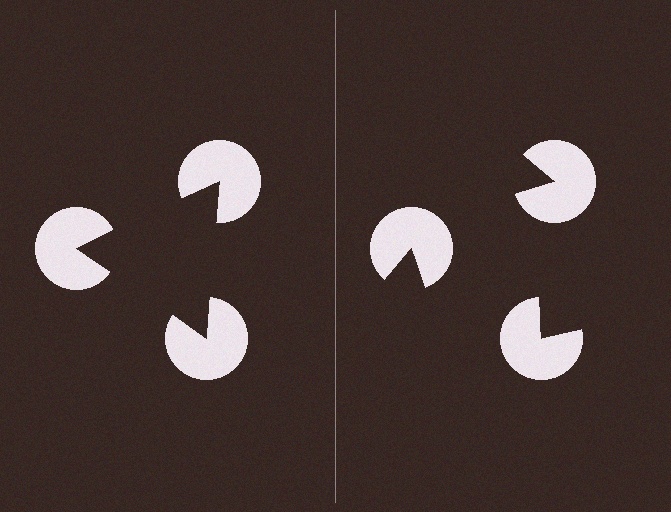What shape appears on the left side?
An illusory triangle.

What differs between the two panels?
The pac-man discs are positioned identically on both sides; only the wedge orientations differ. On the left they align to a triangle; on the right they are misaligned.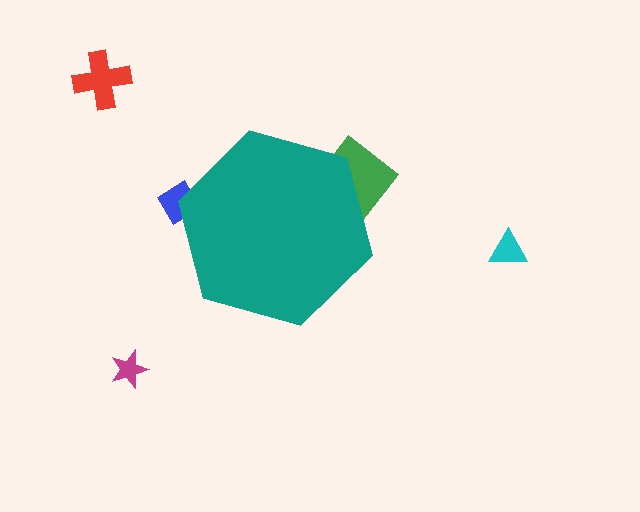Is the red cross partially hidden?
No, the red cross is fully visible.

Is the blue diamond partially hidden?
Yes, the blue diamond is partially hidden behind the teal hexagon.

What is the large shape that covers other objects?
A teal hexagon.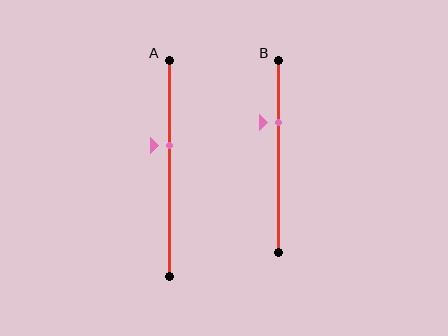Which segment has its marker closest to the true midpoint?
Segment A has its marker closest to the true midpoint.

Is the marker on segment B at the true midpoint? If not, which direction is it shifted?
No, the marker on segment B is shifted upward by about 17% of the segment length.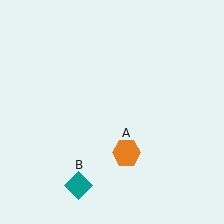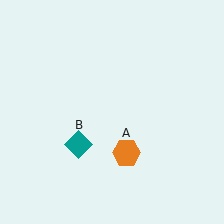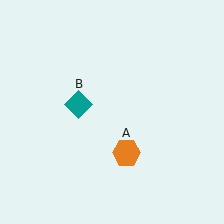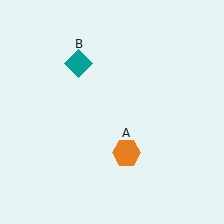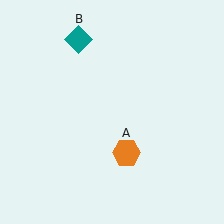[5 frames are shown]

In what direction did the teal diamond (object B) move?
The teal diamond (object B) moved up.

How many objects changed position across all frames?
1 object changed position: teal diamond (object B).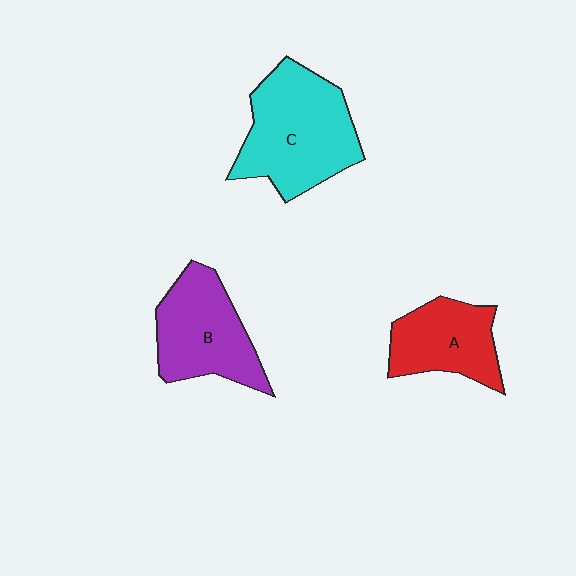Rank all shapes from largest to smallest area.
From largest to smallest: C (cyan), B (purple), A (red).